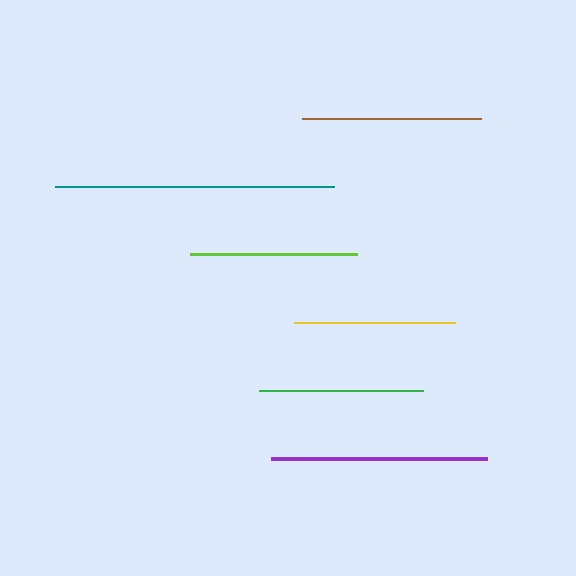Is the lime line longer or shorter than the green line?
The lime line is longer than the green line.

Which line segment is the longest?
The teal line is the longest at approximately 279 pixels.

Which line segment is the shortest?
The yellow line is the shortest at approximately 161 pixels.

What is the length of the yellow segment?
The yellow segment is approximately 161 pixels long.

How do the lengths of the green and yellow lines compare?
The green and yellow lines are approximately the same length.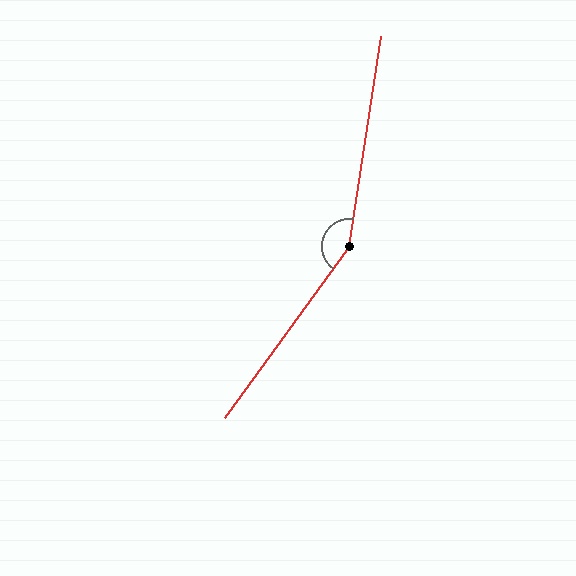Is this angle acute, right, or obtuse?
It is obtuse.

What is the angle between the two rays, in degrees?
Approximately 153 degrees.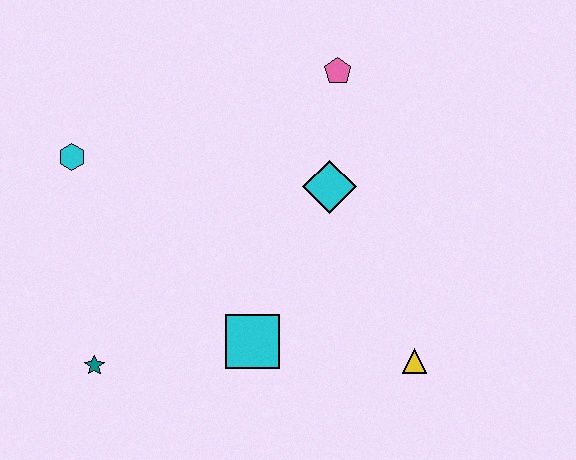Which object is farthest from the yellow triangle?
The cyan hexagon is farthest from the yellow triangle.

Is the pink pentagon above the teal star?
Yes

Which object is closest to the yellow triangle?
The cyan square is closest to the yellow triangle.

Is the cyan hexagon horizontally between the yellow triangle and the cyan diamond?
No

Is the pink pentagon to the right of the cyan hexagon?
Yes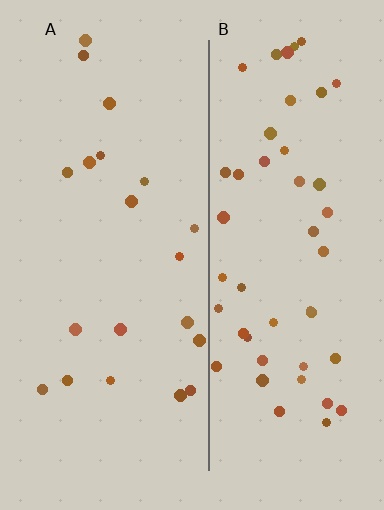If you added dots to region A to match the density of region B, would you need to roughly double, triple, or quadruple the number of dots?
Approximately double.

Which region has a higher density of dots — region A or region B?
B (the right).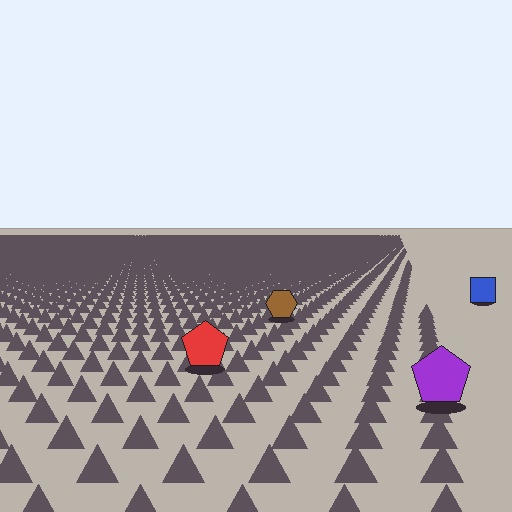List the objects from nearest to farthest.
From nearest to farthest: the purple pentagon, the red pentagon, the brown hexagon, the blue square.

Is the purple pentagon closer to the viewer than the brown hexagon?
Yes. The purple pentagon is closer — you can tell from the texture gradient: the ground texture is coarser near it.